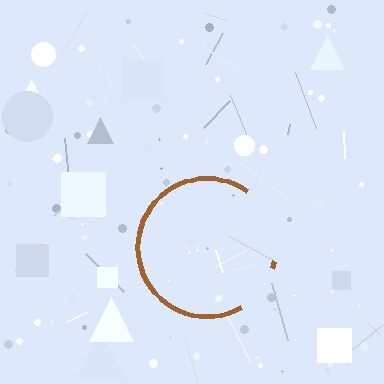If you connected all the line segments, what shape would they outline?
They would outline a circle.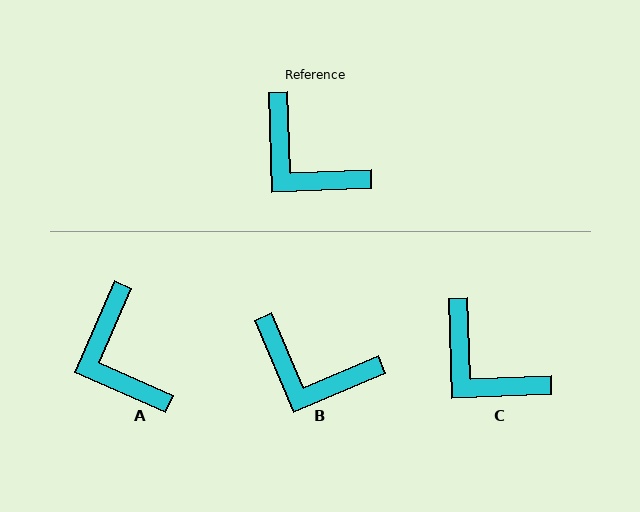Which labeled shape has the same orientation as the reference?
C.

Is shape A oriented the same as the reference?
No, it is off by about 26 degrees.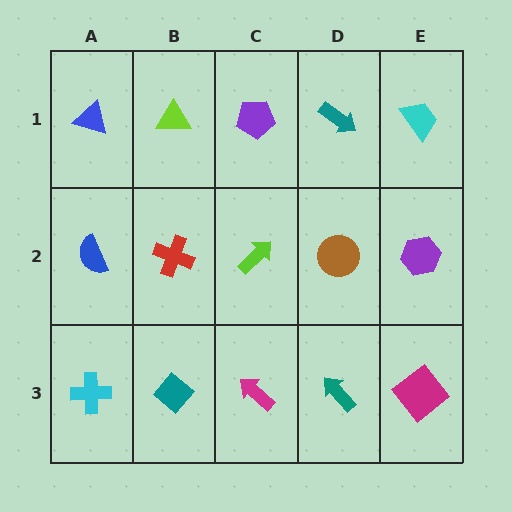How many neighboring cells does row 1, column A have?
2.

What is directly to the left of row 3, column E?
A teal arrow.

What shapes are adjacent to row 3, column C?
A lime arrow (row 2, column C), a teal diamond (row 3, column B), a teal arrow (row 3, column D).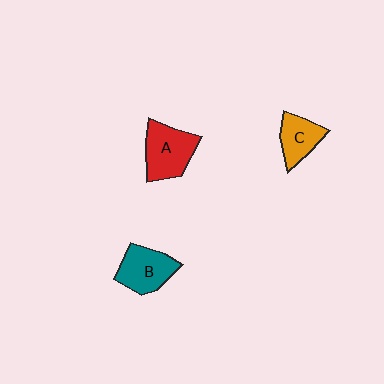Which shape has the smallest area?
Shape C (orange).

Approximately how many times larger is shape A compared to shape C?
Approximately 1.4 times.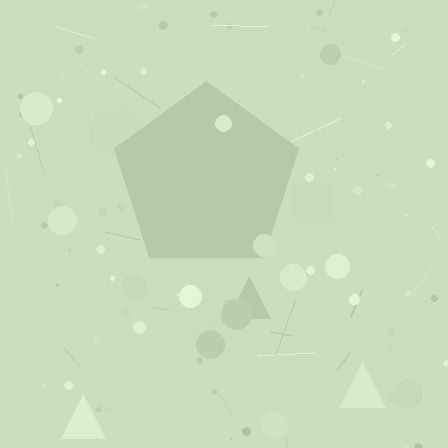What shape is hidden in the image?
A pentagon is hidden in the image.